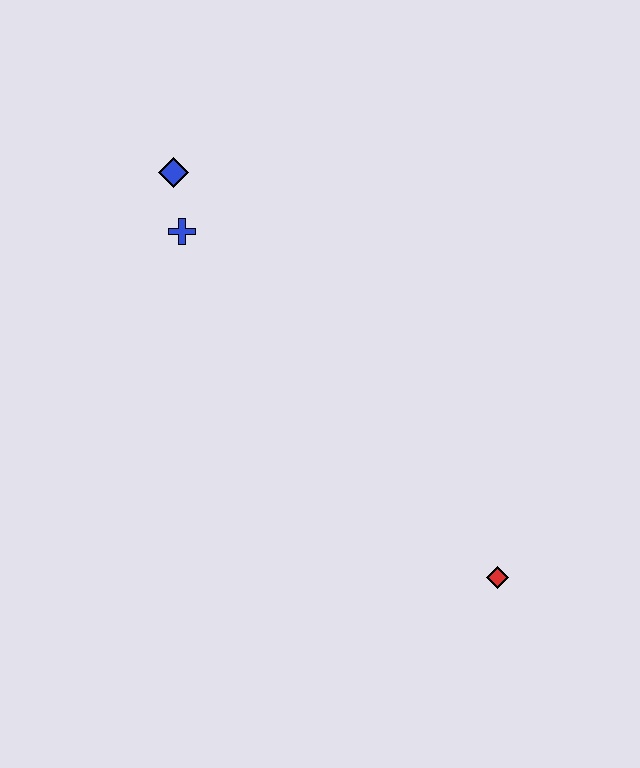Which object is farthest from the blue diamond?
The red diamond is farthest from the blue diamond.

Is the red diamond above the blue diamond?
No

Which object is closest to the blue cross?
The blue diamond is closest to the blue cross.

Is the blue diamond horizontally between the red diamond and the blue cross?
No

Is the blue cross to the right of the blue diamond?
Yes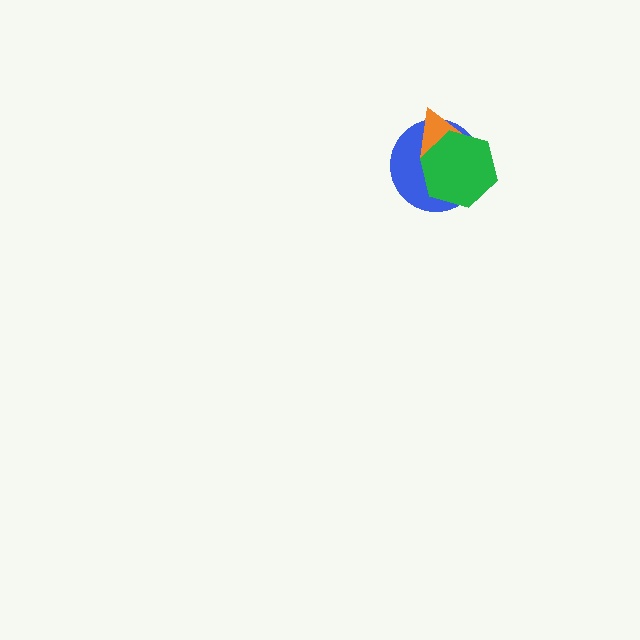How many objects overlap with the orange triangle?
2 objects overlap with the orange triangle.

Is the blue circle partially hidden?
Yes, it is partially covered by another shape.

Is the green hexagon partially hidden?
No, no other shape covers it.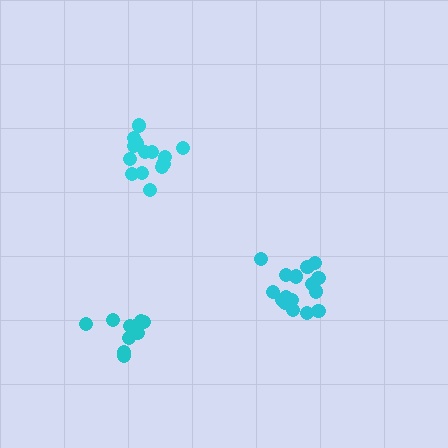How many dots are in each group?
Group 1: 13 dots, Group 2: 14 dots, Group 3: 16 dots (43 total).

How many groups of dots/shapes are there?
There are 3 groups.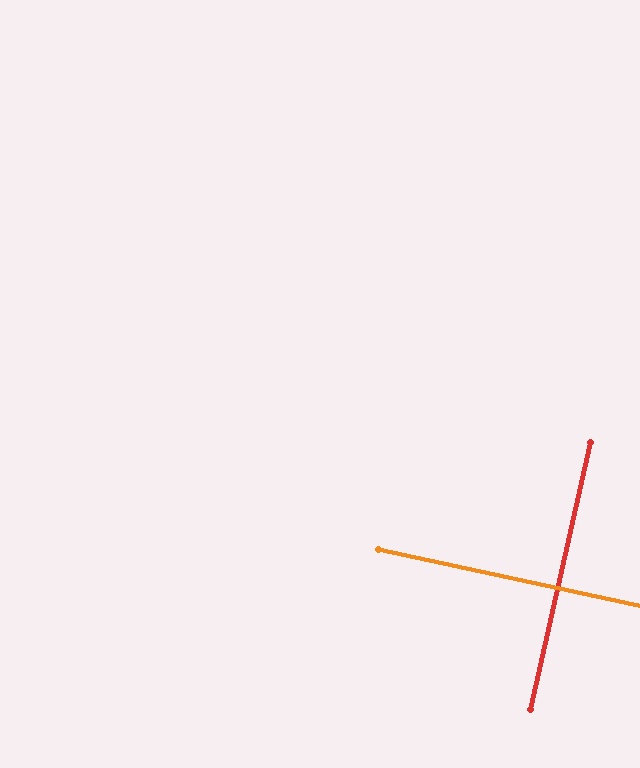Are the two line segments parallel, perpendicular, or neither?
Perpendicular — they meet at approximately 89°.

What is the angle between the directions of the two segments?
Approximately 89 degrees.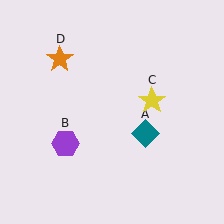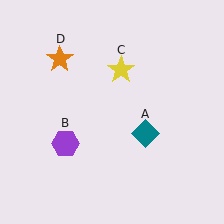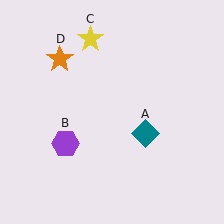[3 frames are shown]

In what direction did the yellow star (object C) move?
The yellow star (object C) moved up and to the left.